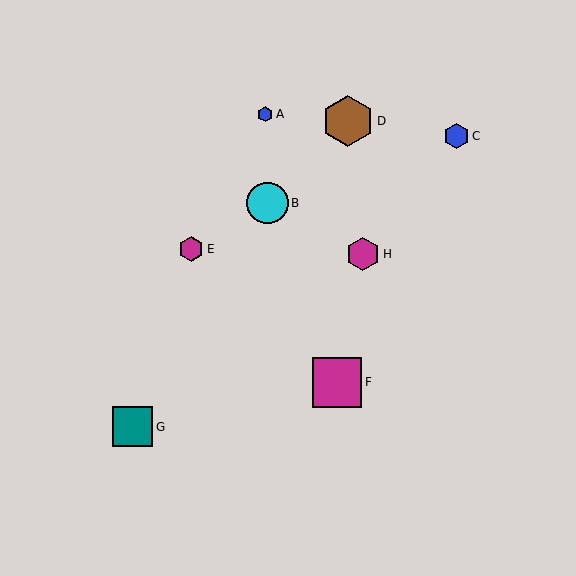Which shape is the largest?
The brown hexagon (labeled D) is the largest.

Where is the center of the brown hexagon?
The center of the brown hexagon is at (348, 121).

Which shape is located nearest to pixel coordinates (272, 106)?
The blue hexagon (labeled A) at (265, 114) is nearest to that location.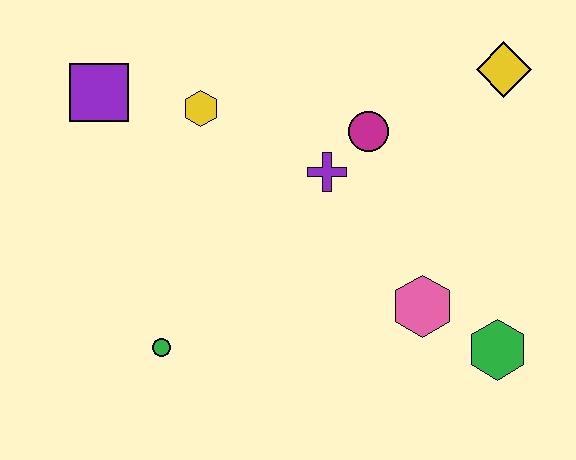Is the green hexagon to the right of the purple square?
Yes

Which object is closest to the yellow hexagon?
The purple square is closest to the yellow hexagon.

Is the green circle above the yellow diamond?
No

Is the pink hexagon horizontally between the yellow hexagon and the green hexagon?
Yes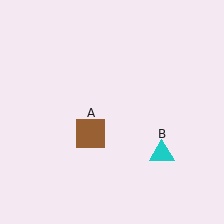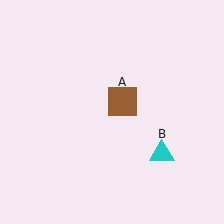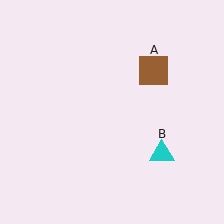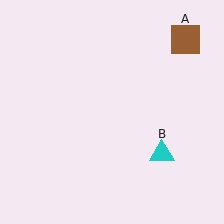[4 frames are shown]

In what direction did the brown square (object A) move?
The brown square (object A) moved up and to the right.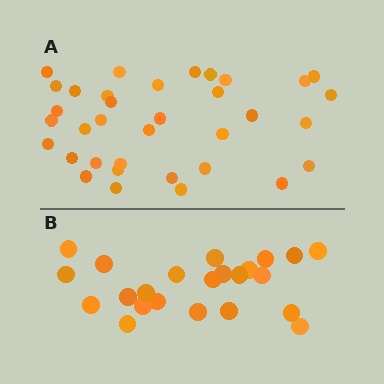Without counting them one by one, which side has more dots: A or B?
Region A (the top region) has more dots.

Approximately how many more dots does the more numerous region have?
Region A has roughly 12 or so more dots than region B.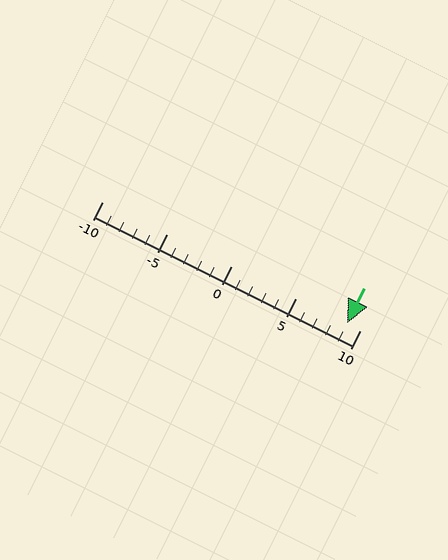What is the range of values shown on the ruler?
The ruler shows values from -10 to 10.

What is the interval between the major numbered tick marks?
The major tick marks are spaced 5 units apart.